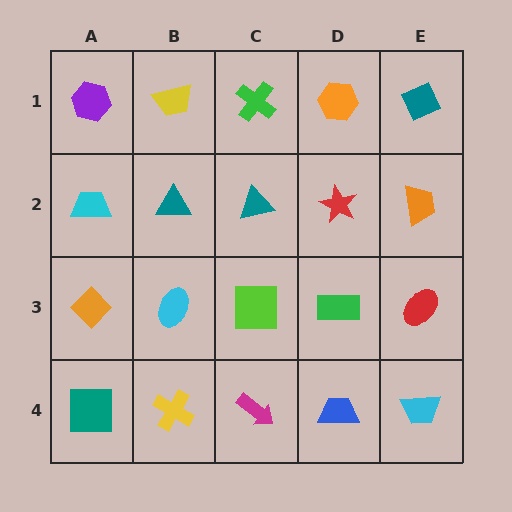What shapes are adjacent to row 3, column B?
A teal triangle (row 2, column B), a yellow cross (row 4, column B), an orange diamond (row 3, column A), a lime square (row 3, column C).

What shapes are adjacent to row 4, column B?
A cyan ellipse (row 3, column B), a teal square (row 4, column A), a magenta arrow (row 4, column C).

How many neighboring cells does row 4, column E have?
2.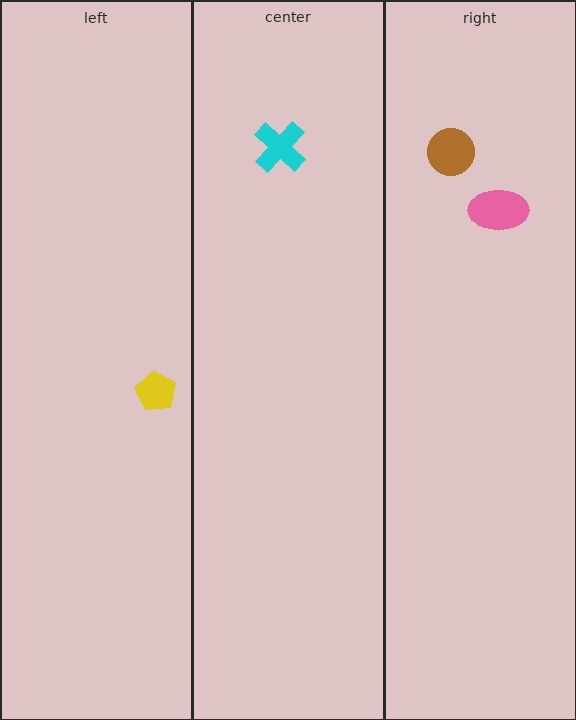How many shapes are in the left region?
1.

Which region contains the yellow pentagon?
The left region.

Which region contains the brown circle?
The right region.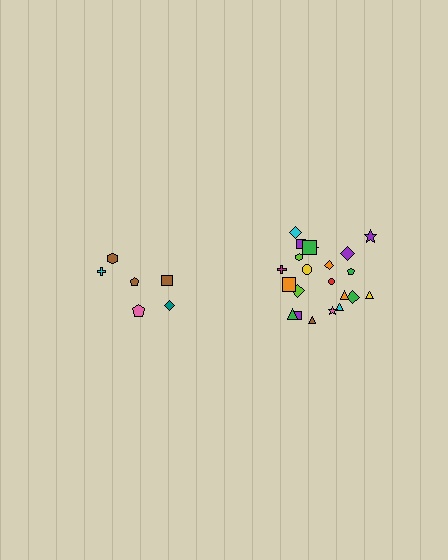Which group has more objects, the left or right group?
The right group.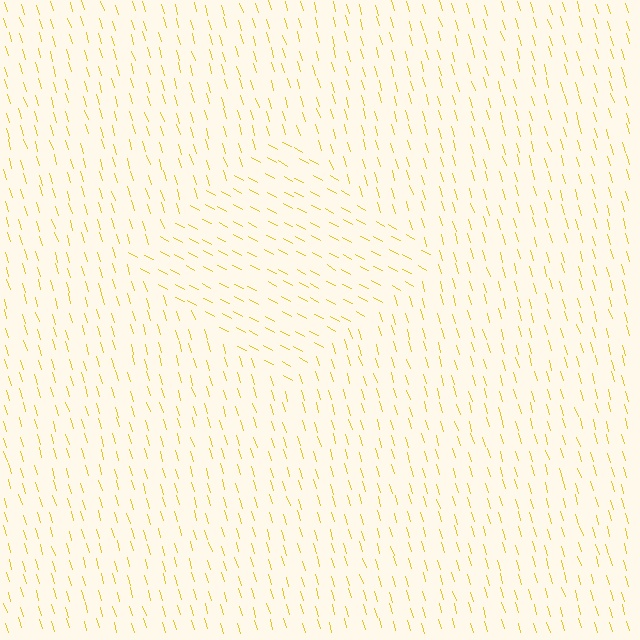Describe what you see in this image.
The image is filled with small yellow line segments. A diamond region in the image has lines oriented differently from the surrounding lines, creating a visible texture boundary.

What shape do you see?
I see a diamond.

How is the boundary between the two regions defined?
The boundary is defined purely by a change in line orientation (approximately 45 degrees difference). All lines are the same color and thickness.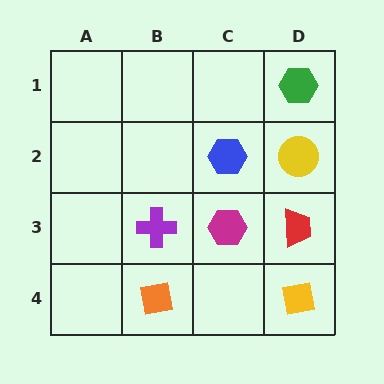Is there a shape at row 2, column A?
No, that cell is empty.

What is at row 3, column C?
A magenta hexagon.